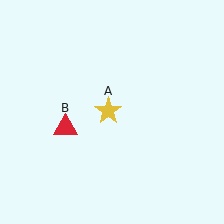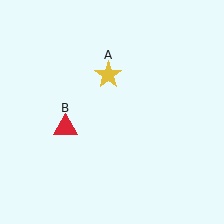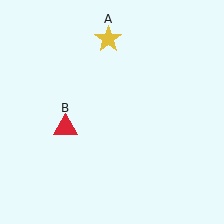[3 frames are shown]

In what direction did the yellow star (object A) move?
The yellow star (object A) moved up.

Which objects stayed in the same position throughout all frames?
Red triangle (object B) remained stationary.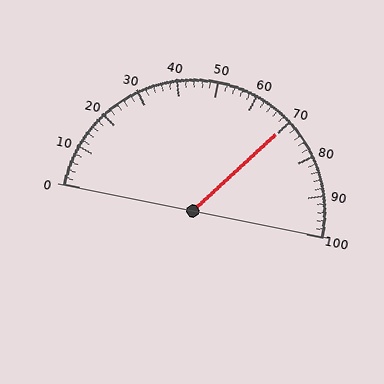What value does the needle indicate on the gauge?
The needle indicates approximately 70.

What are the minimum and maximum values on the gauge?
The gauge ranges from 0 to 100.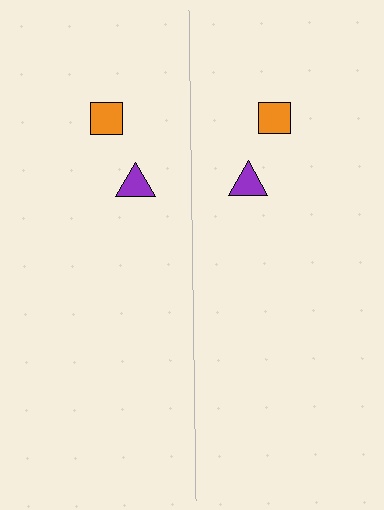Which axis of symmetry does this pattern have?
The pattern has a vertical axis of symmetry running through the center of the image.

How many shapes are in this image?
There are 4 shapes in this image.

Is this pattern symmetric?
Yes, this pattern has bilateral (reflection) symmetry.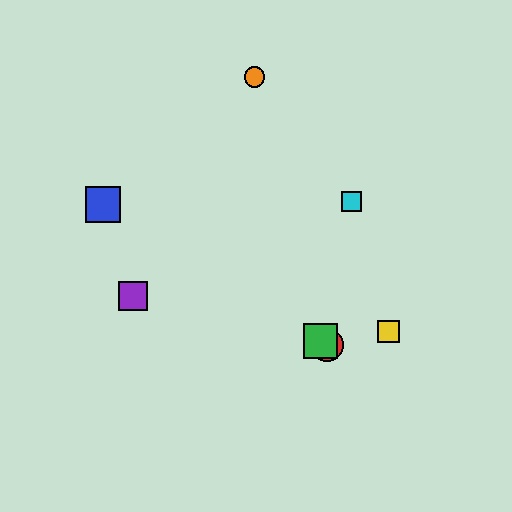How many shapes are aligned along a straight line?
3 shapes (the red circle, the blue square, the green square) are aligned along a straight line.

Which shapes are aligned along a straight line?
The red circle, the blue square, the green square are aligned along a straight line.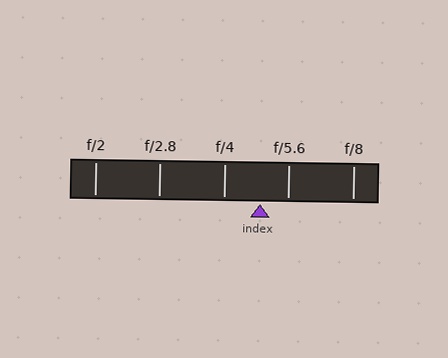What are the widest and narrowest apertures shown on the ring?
The widest aperture shown is f/2 and the narrowest is f/8.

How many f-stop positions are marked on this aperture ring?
There are 5 f-stop positions marked.